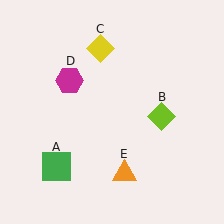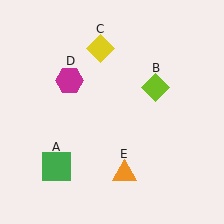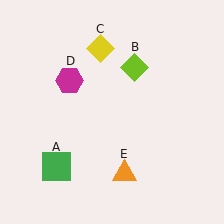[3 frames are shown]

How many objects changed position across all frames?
1 object changed position: lime diamond (object B).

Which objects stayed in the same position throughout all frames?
Green square (object A) and yellow diamond (object C) and magenta hexagon (object D) and orange triangle (object E) remained stationary.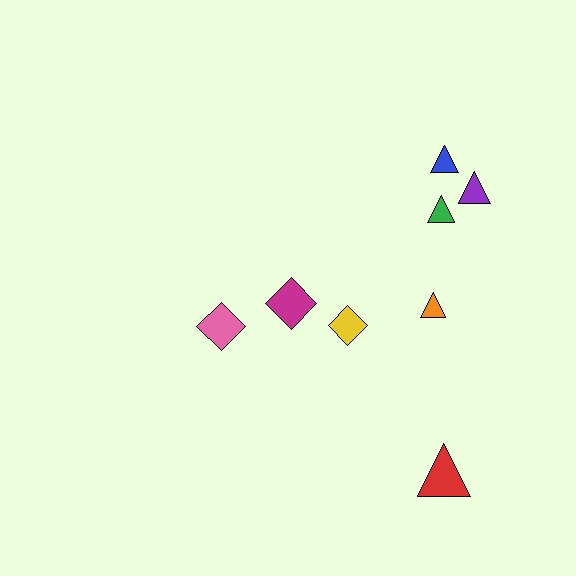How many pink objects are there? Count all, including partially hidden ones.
There is 1 pink object.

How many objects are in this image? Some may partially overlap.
There are 8 objects.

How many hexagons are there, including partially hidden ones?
There are no hexagons.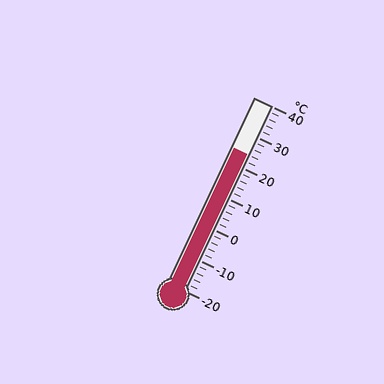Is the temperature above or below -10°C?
The temperature is above -10°C.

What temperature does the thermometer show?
The thermometer shows approximately 24°C.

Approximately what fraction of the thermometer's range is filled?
The thermometer is filled to approximately 75% of its range.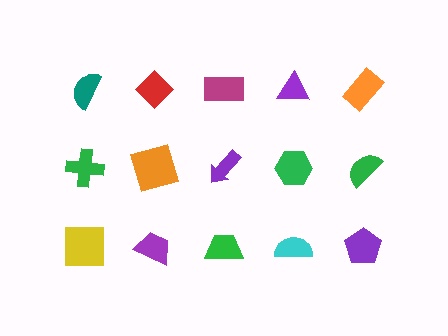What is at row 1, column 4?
A purple triangle.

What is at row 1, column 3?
A magenta rectangle.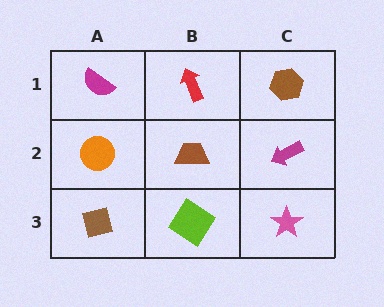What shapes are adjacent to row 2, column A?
A magenta semicircle (row 1, column A), a brown square (row 3, column A), a brown trapezoid (row 2, column B).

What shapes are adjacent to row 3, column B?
A brown trapezoid (row 2, column B), a brown square (row 3, column A), a pink star (row 3, column C).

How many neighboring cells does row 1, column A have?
2.